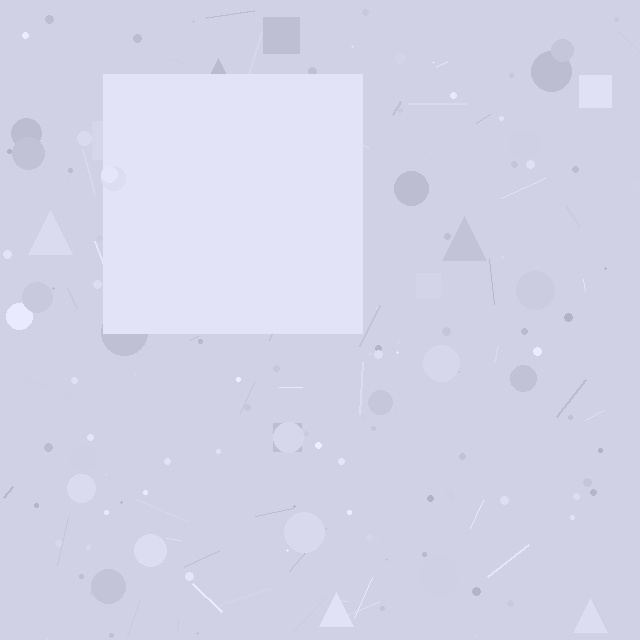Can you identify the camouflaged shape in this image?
The camouflaged shape is a square.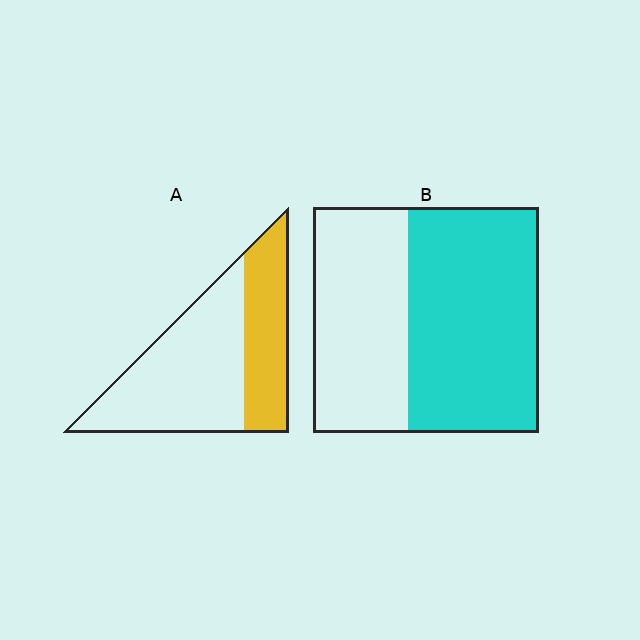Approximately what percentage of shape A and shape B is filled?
A is approximately 35% and B is approximately 60%.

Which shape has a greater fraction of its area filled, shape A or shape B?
Shape B.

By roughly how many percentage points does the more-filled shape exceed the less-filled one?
By roughly 20 percentage points (B over A).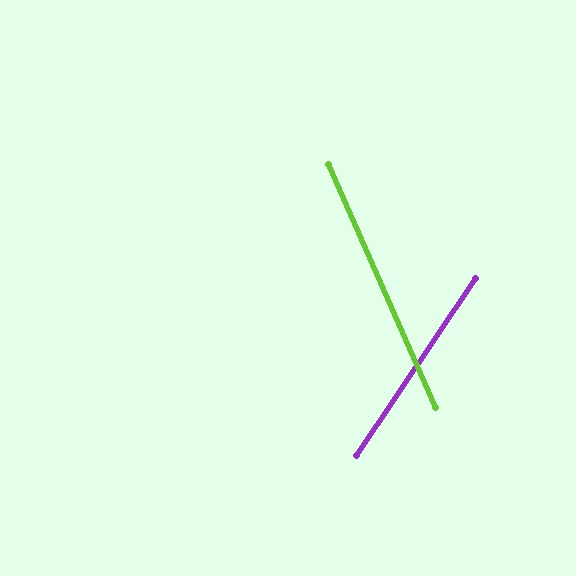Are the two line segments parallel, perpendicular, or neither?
Neither parallel nor perpendicular — they differ by about 58°.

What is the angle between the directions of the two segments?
Approximately 58 degrees.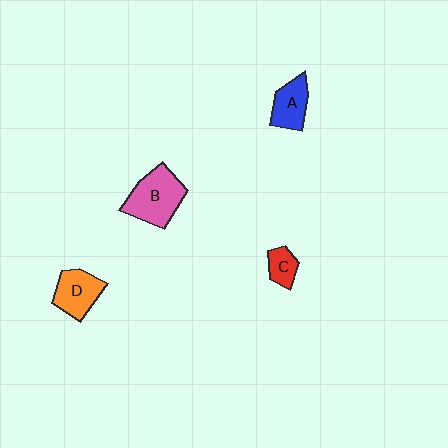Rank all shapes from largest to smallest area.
From largest to smallest: B (pink), D (orange), A (blue), C (red).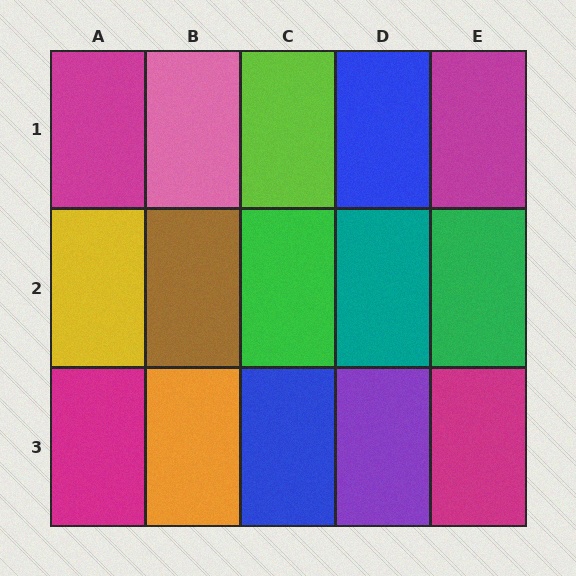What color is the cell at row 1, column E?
Magenta.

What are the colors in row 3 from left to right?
Magenta, orange, blue, purple, magenta.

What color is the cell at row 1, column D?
Blue.